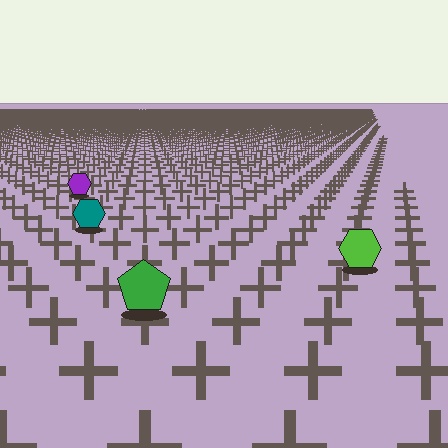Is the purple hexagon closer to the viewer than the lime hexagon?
No. The lime hexagon is closer — you can tell from the texture gradient: the ground texture is coarser near it.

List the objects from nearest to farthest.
From nearest to farthest: the green pentagon, the lime hexagon, the teal hexagon, the purple hexagon.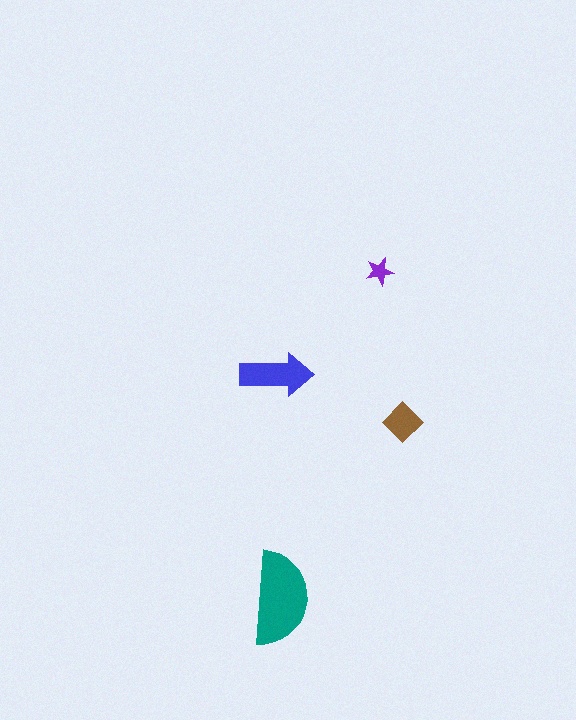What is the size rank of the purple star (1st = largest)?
4th.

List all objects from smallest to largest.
The purple star, the brown diamond, the blue arrow, the teal semicircle.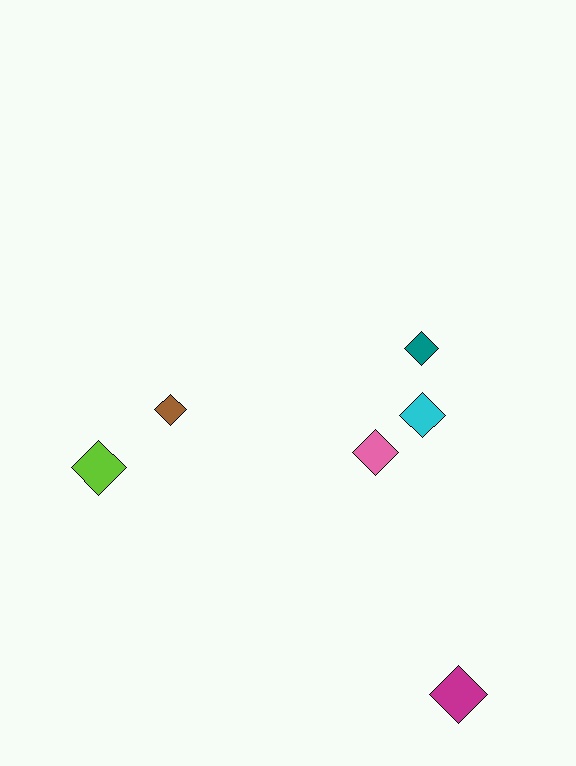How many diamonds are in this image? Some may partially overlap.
There are 6 diamonds.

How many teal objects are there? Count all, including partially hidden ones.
There is 1 teal object.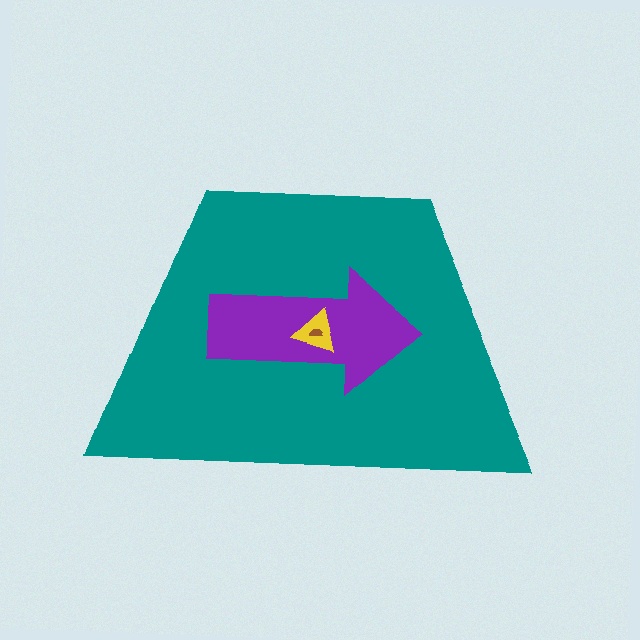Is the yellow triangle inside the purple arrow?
Yes.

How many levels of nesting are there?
4.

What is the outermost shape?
The teal trapezoid.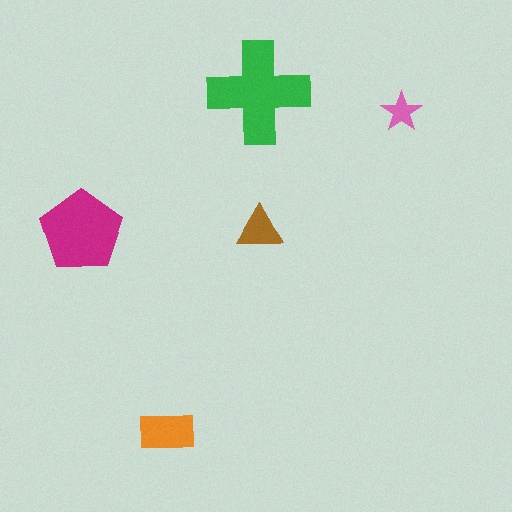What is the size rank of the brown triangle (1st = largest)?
4th.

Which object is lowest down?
The orange rectangle is bottommost.